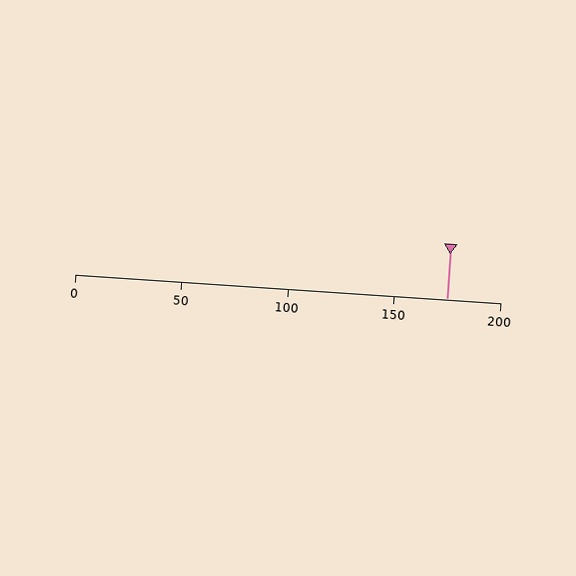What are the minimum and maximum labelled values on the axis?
The axis runs from 0 to 200.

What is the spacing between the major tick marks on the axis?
The major ticks are spaced 50 apart.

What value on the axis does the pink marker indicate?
The marker indicates approximately 175.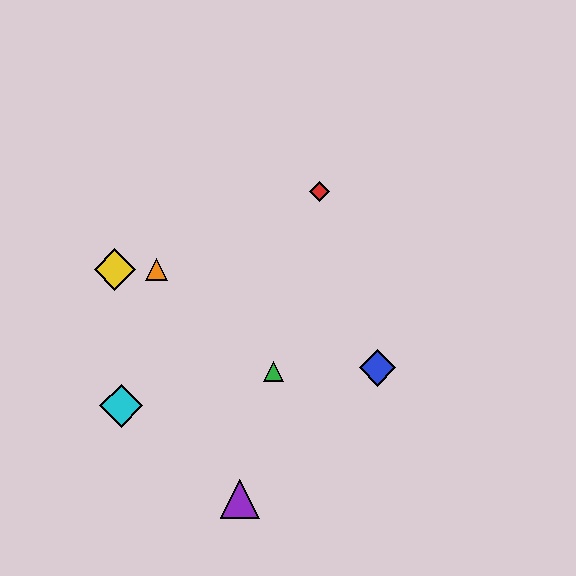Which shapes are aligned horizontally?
The yellow diamond, the orange triangle are aligned horizontally.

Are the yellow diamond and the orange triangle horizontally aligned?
Yes, both are at y≈270.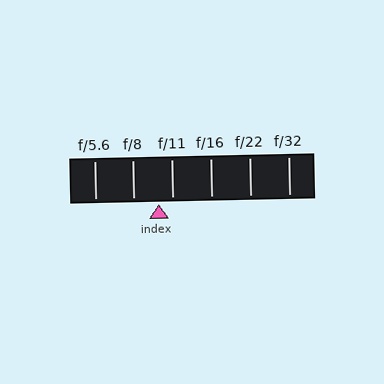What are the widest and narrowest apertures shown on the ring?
The widest aperture shown is f/5.6 and the narrowest is f/32.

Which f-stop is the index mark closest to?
The index mark is closest to f/11.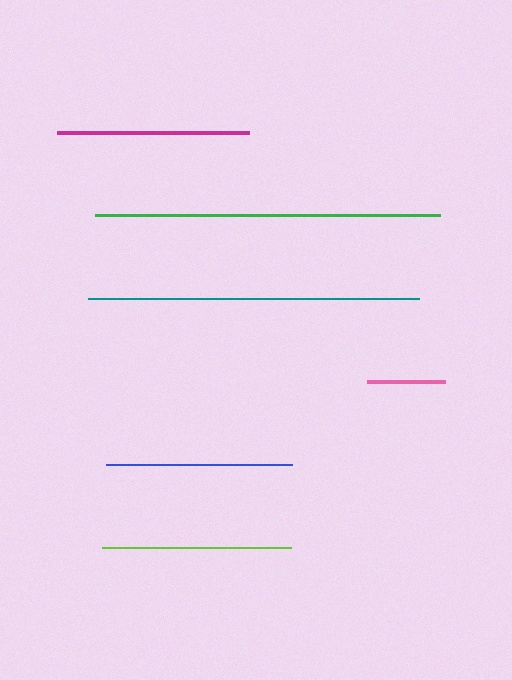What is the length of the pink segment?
The pink segment is approximately 79 pixels long.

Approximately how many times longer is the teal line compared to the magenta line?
The teal line is approximately 1.7 times the length of the magenta line.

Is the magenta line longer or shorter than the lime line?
The magenta line is longer than the lime line.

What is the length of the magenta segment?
The magenta segment is approximately 192 pixels long.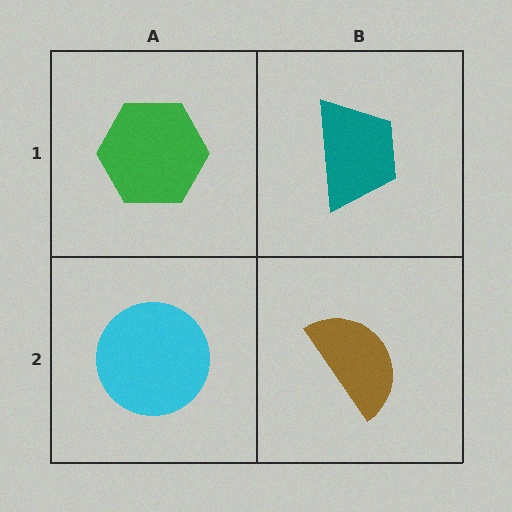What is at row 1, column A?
A green hexagon.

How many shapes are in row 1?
2 shapes.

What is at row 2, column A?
A cyan circle.